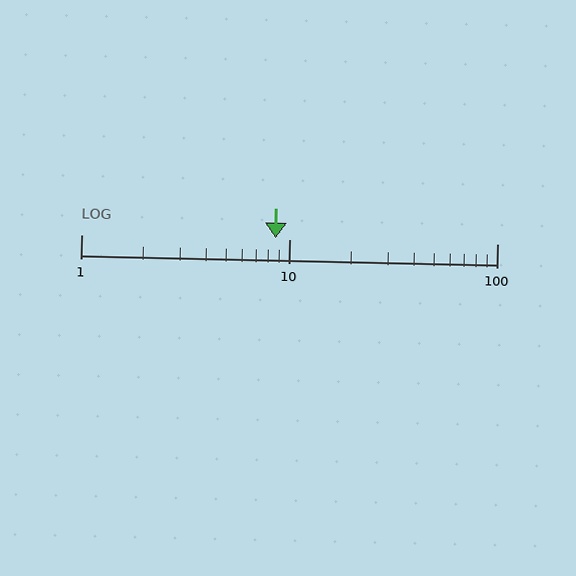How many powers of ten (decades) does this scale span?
The scale spans 2 decades, from 1 to 100.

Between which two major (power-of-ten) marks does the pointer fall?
The pointer is between 1 and 10.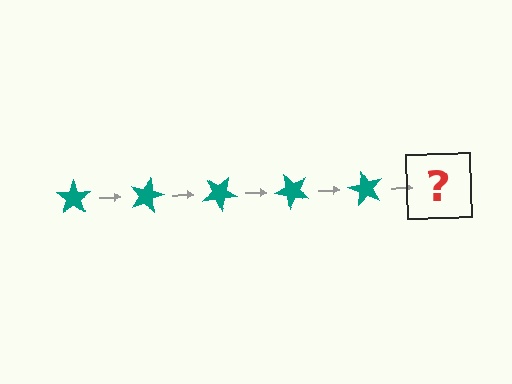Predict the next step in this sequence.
The next step is a teal star rotated 75 degrees.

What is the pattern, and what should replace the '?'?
The pattern is that the star rotates 15 degrees each step. The '?' should be a teal star rotated 75 degrees.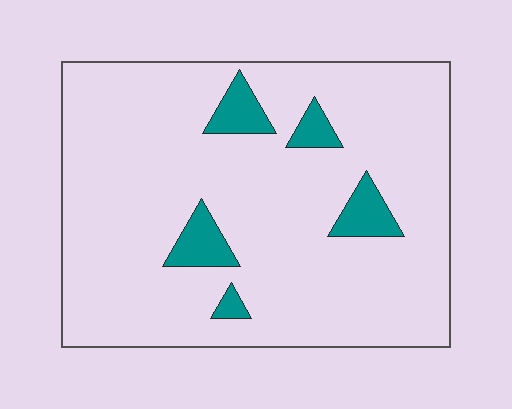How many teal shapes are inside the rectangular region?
5.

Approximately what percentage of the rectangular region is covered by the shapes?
Approximately 10%.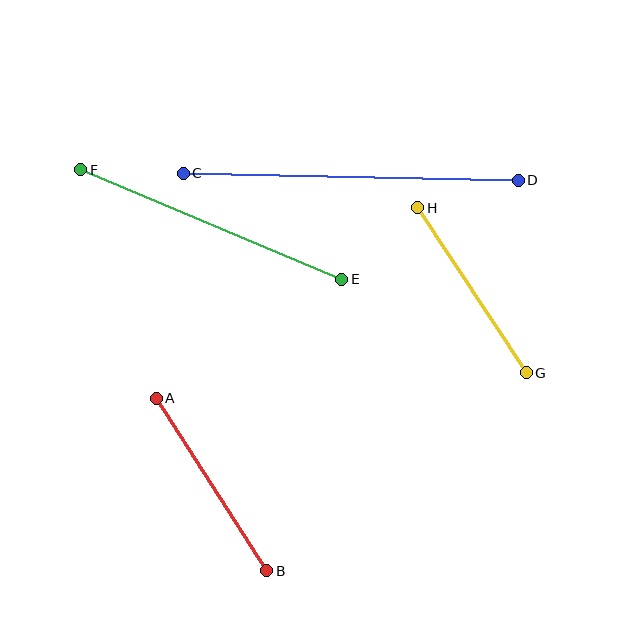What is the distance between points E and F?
The distance is approximately 283 pixels.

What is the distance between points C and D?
The distance is approximately 335 pixels.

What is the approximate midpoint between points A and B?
The midpoint is at approximately (212, 485) pixels.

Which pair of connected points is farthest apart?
Points C and D are farthest apart.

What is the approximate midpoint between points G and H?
The midpoint is at approximately (472, 290) pixels.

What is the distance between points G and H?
The distance is approximately 198 pixels.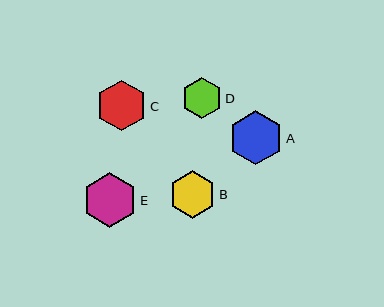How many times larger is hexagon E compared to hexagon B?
Hexagon E is approximately 1.2 times the size of hexagon B.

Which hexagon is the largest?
Hexagon E is the largest with a size of approximately 55 pixels.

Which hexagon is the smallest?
Hexagon D is the smallest with a size of approximately 41 pixels.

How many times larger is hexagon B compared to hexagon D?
Hexagon B is approximately 1.2 times the size of hexagon D.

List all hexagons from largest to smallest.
From largest to smallest: E, A, C, B, D.